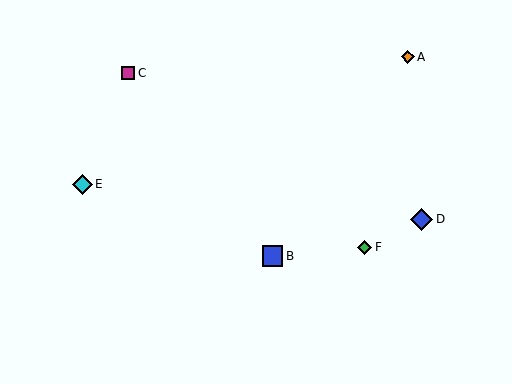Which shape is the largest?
The blue diamond (labeled D) is the largest.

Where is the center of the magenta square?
The center of the magenta square is at (128, 73).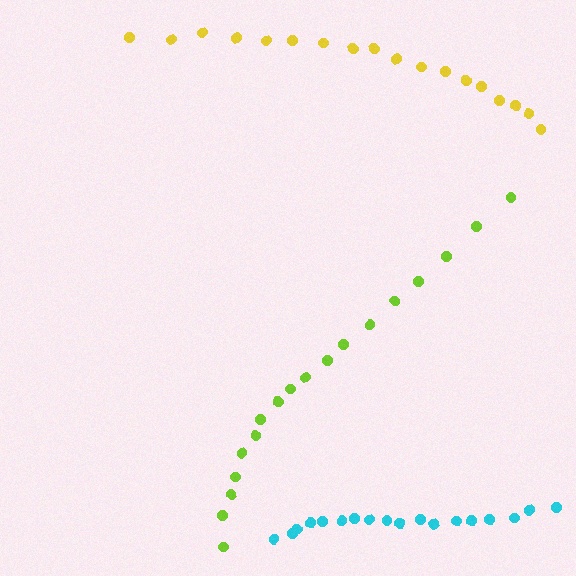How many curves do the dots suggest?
There are 3 distinct paths.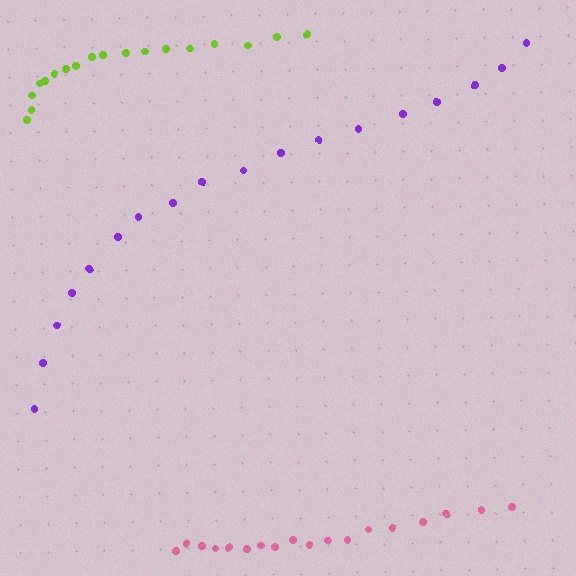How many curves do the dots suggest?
There are 3 distinct paths.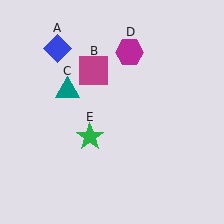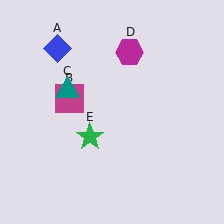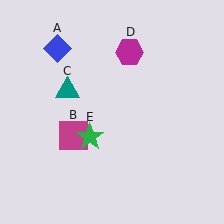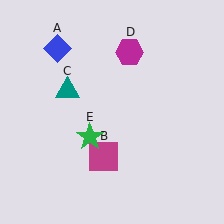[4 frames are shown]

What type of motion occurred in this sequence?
The magenta square (object B) rotated counterclockwise around the center of the scene.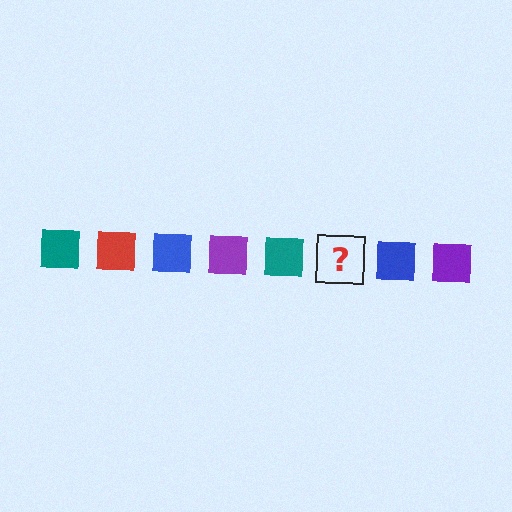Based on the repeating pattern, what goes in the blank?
The blank should be a red square.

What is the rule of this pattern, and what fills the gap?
The rule is that the pattern cycles through teal, red, blue, purple squares. The gap should be filled with a red square.